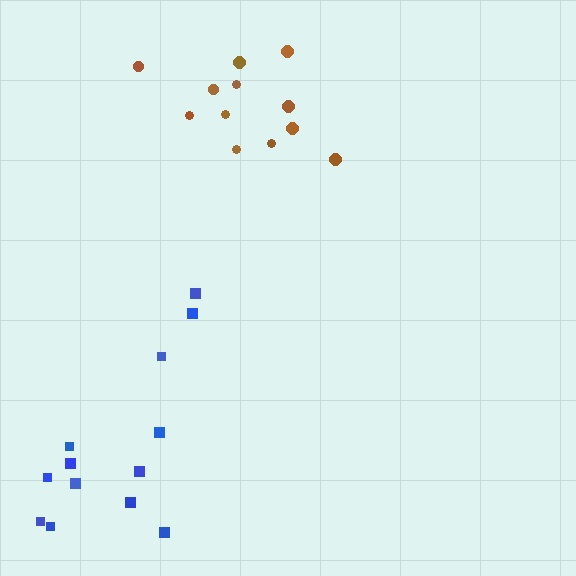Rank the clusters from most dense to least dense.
brown, blue.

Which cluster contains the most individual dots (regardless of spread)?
Blue (13).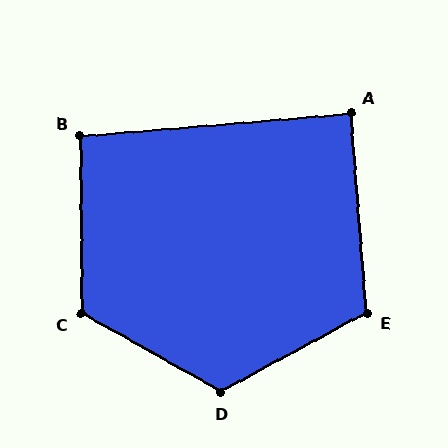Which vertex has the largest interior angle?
D, at approximately 122 degrees.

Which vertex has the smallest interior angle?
A, at approximately 90 degrees.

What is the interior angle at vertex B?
Approximately 94 degrees (approximately right).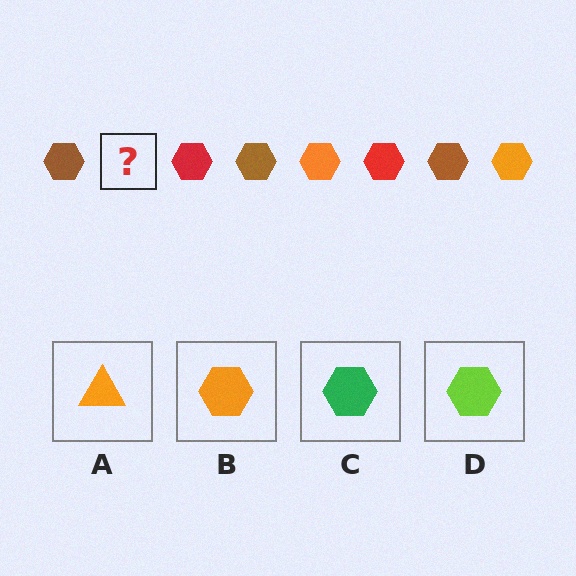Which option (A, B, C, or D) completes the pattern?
B.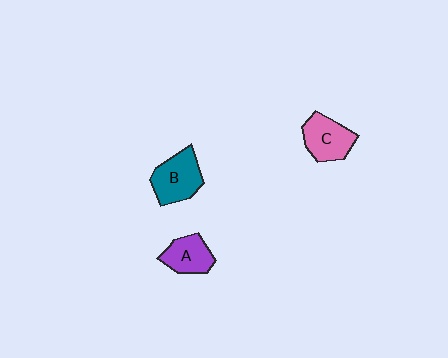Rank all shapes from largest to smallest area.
From largest to smallest: B (teal), C (pink), A (purple).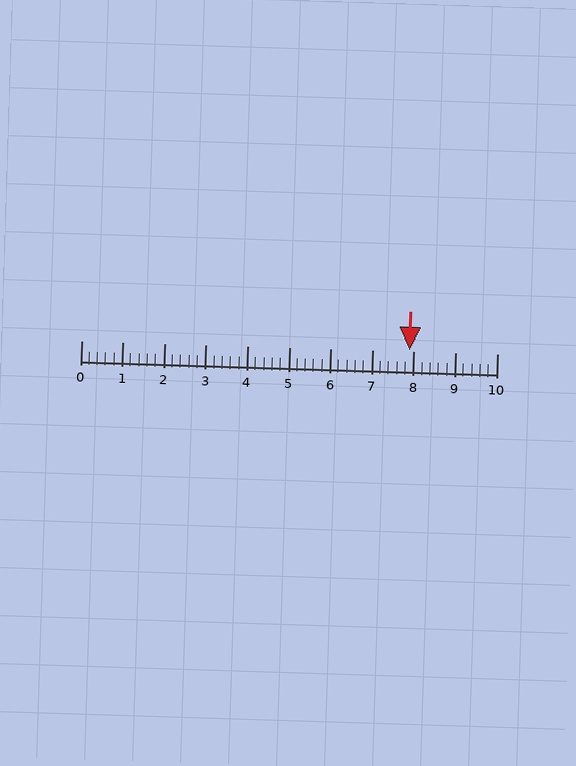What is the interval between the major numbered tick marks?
The major tick marks are spaced 1 units apart.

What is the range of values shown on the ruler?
The ruler shows values from 0 to 10.